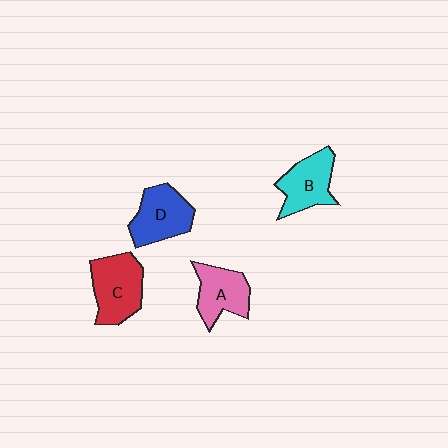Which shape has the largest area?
Shape C (red).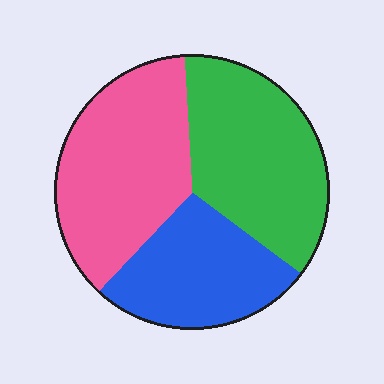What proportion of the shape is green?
Green takes up about three eighths (3/8) of the shape.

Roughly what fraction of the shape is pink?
Pink covers 37% of the shape.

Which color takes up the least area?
Blue, at roughly 25%.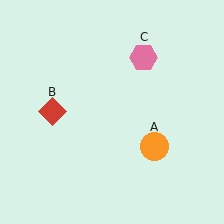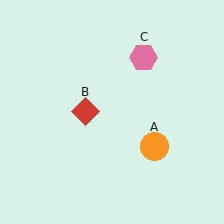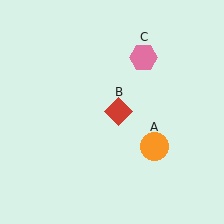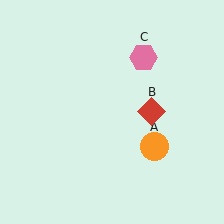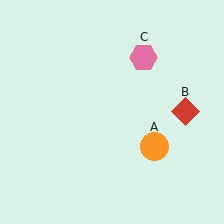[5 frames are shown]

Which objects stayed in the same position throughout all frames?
Orange circle (object A) and pink hexagon (object C) remained stationary.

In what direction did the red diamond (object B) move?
The red diamond (object B) moved right.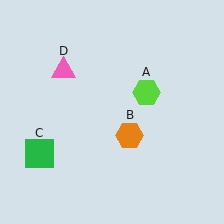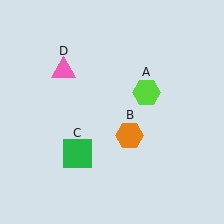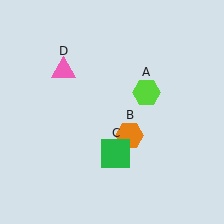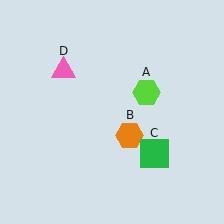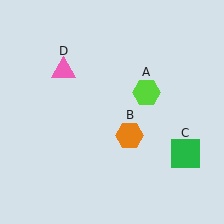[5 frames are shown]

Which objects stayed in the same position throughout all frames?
Lime hexagon (object A) and orange hexagon (object B) and pink triangle (object D) remained stationary.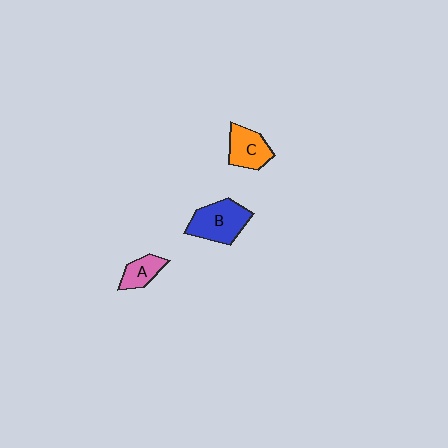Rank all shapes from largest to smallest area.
From largest to smallest: B (blue), C (orange), A (pink).